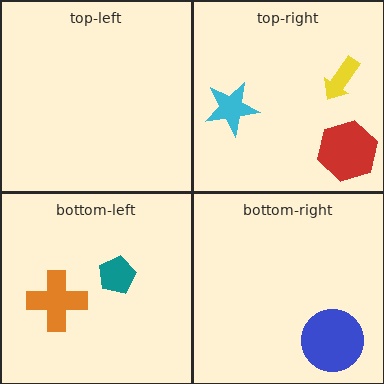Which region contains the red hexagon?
The top-right region.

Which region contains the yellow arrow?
The top-right region.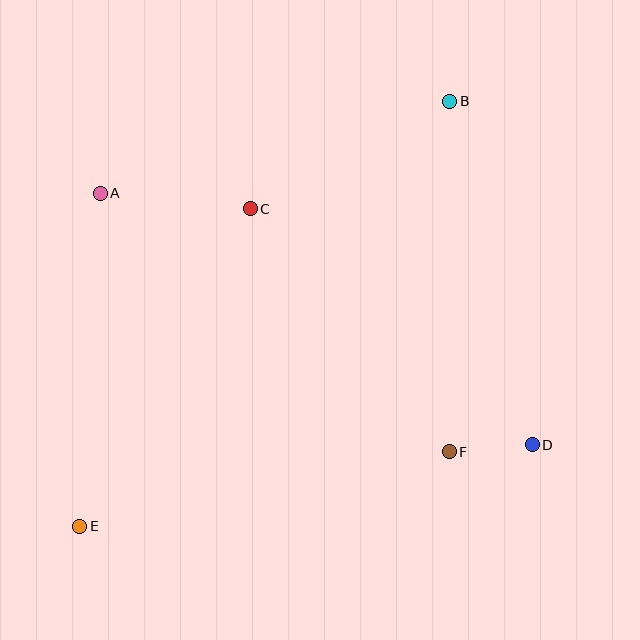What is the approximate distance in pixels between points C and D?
The distance between C and D is approximately 368 pixels.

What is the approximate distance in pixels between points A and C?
The distance between A and C is approximately 151 pixels.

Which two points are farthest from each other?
Points B and E are farthest from each other.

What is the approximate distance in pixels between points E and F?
The distance between E and F is approximately 377 pixels.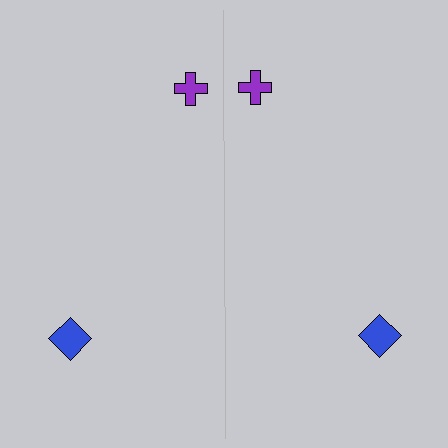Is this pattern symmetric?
Yes, this pattern has bilateral (reflection) symmetry.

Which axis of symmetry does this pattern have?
The pattern has a vertical axis of symmetry running through the center of the image.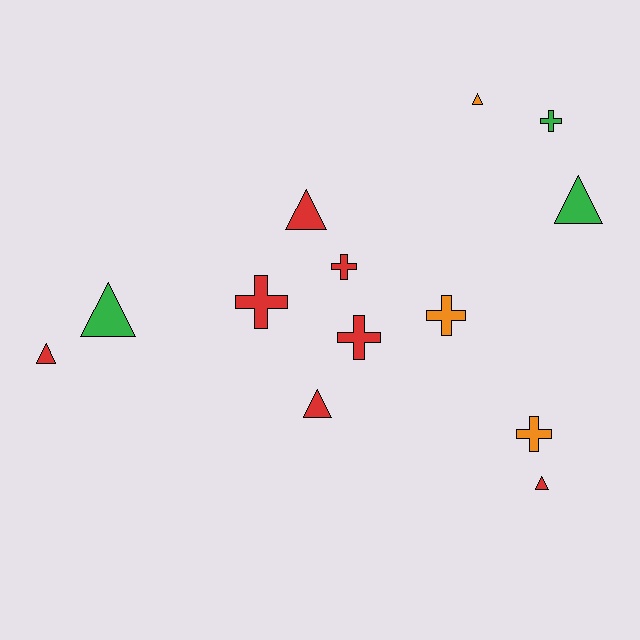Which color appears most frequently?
Red, with 7 objects.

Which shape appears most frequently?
Triangle, with 7 objects.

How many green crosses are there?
There is 1 green cross.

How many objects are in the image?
There are 13 objects.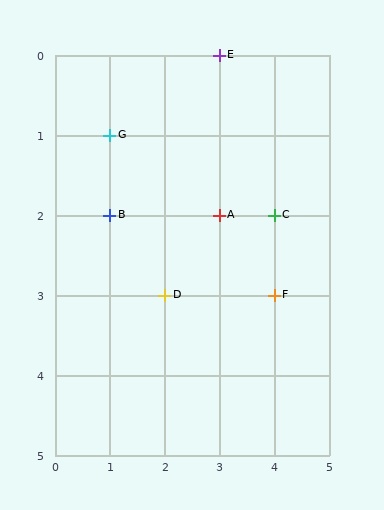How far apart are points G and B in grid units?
Points G and B are 1 row apart.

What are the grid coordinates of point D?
Point D is at grid coordinates (2, 3).